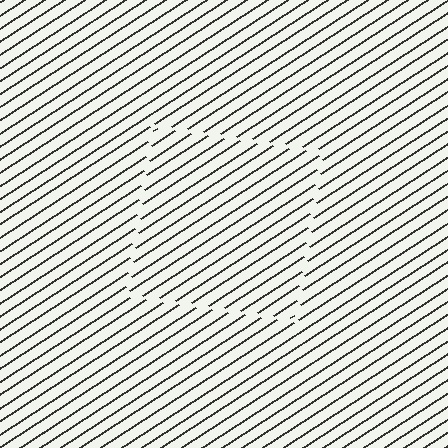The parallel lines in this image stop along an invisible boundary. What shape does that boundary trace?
An illusory square. The interior of the shape contains the same grating, shifted by half a period — the contour is defined by the phase discontinuity where line-ends from the inner and outer gratings abut.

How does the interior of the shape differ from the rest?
The interior of the shape contains the same grating, shifted by half a period — the contour is defined by the phase discontinuity where line-ends from the inner and outer gratings abut.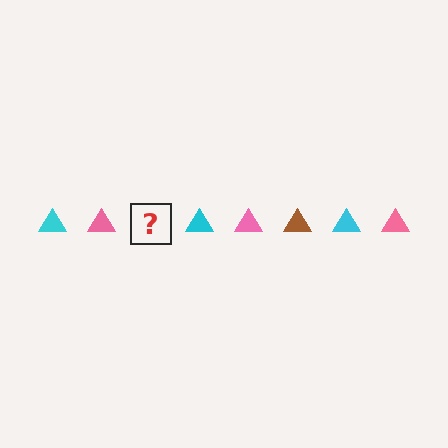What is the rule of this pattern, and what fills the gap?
The rule is that the pattern cycles through cyan, pink, brown triangles. The gap should be filled with a brown triangle.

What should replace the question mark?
The question mark should be replaced with a brown triangle.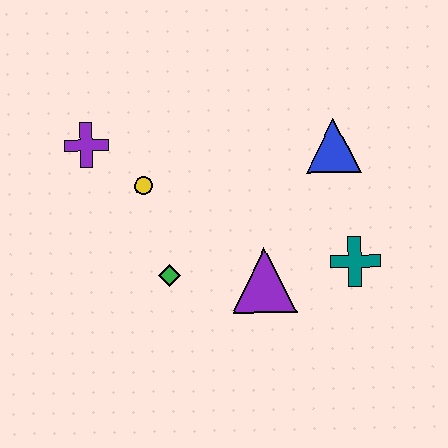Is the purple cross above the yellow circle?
Yes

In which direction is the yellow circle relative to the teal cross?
The yellow circle is to the left of the teal cross.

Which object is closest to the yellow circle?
The purple cross is closest to the yellow circle.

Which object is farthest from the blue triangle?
The purple cross is farthest from the blue triangle.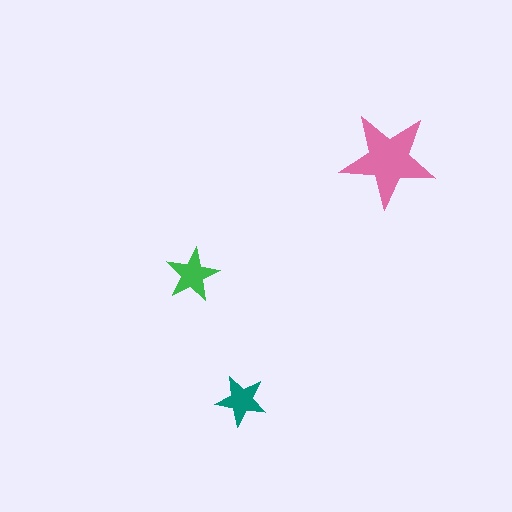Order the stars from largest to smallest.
the pink one, the green one, the teal one.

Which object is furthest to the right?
The pink star is rightmost.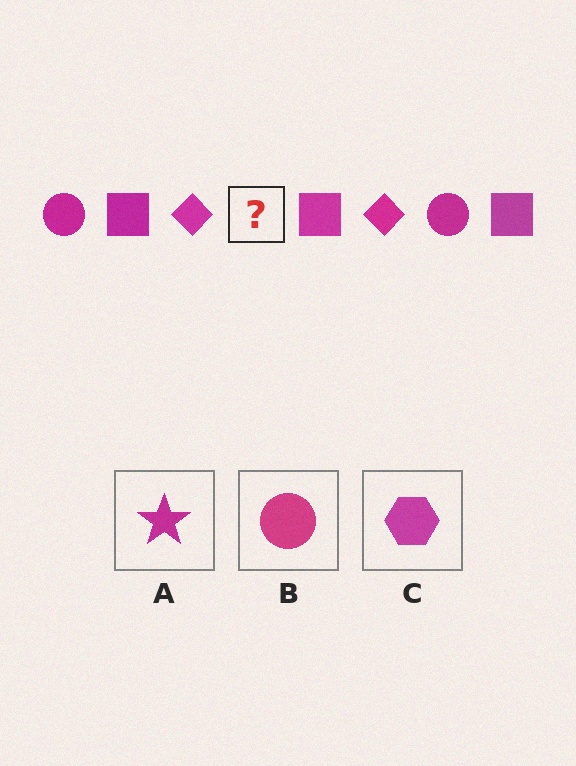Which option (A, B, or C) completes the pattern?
B.